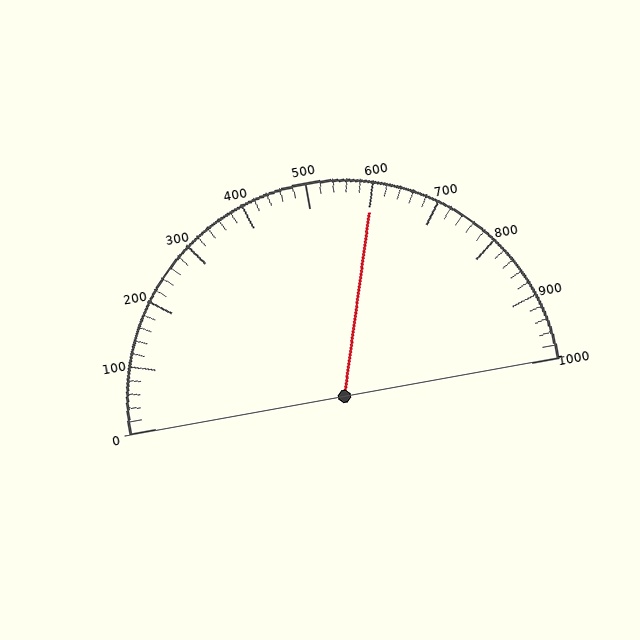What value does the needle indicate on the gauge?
The needle indicates approximately 600.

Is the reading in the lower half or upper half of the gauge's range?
The reading is in the upper half of the range (0 to 1000).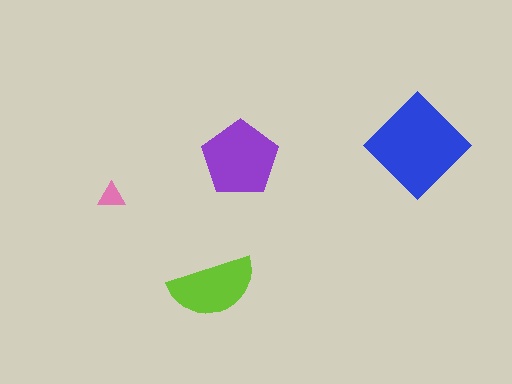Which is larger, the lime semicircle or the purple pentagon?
The purple pentagon.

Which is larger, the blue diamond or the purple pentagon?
The blue diamond.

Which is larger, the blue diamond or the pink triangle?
The blue diamond.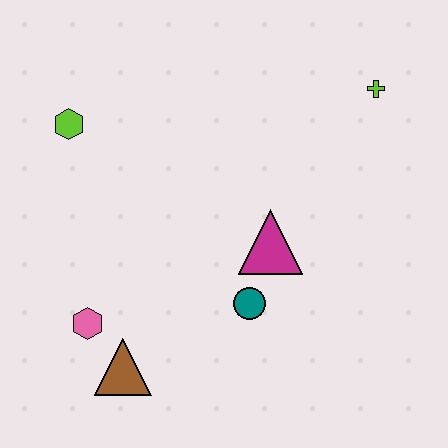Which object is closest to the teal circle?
The magenta triangle is closest to the teal circle.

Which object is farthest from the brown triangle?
The lime cross is farthest from the brown triangle.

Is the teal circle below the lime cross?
Yes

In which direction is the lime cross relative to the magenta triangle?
The lime cross is above the magenta triangle.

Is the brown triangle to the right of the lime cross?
No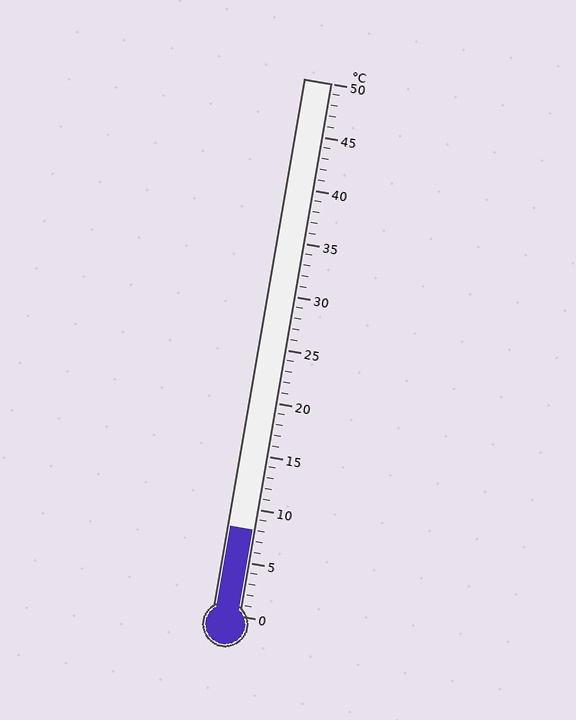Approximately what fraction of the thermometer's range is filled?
The thermometer is filled to approximately 15% of its range.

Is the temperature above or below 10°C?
The temperature is below 10°C.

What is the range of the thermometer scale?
The thermometer scale ranges from 0°C to 50°C.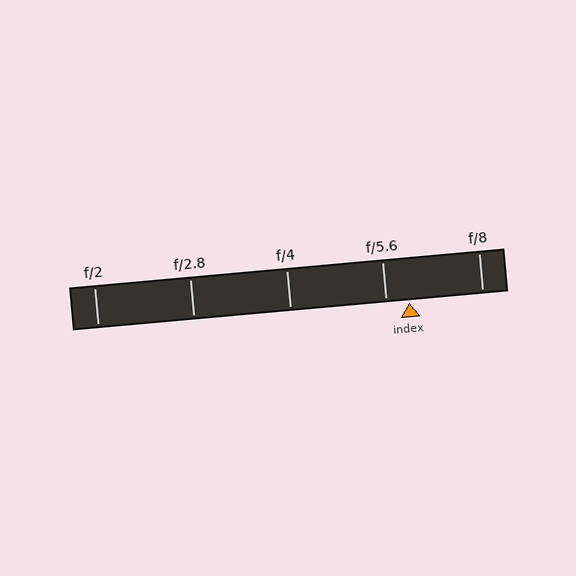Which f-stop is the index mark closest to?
The index mark is closest to f/5.6.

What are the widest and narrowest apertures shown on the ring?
The widest aperture shown is f/2 and the narrowest is f/8.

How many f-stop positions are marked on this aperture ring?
There are 5 f-stop positions marked.